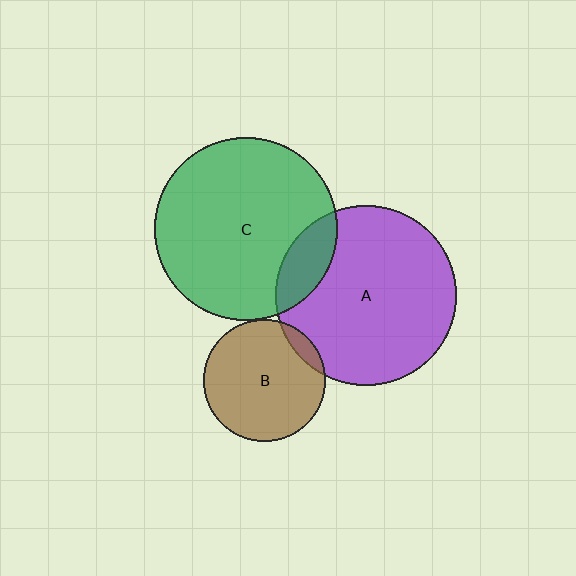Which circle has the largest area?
Circle C (green).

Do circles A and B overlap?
Yes.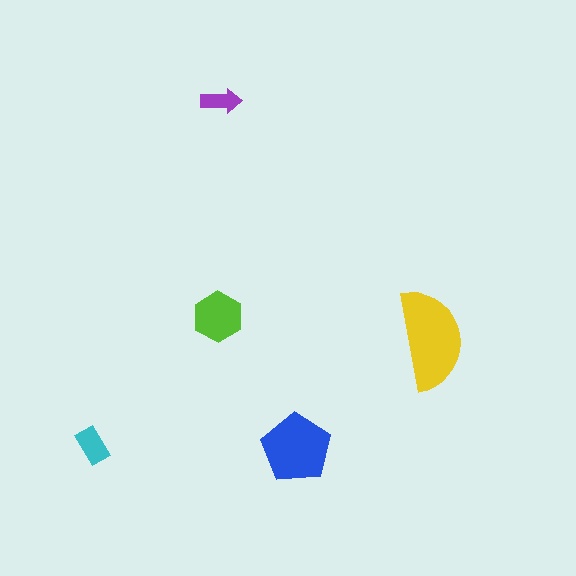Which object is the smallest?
The purple arrow.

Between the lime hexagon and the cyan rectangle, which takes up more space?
The lime hexagon.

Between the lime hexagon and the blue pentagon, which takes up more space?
The blue pentagon.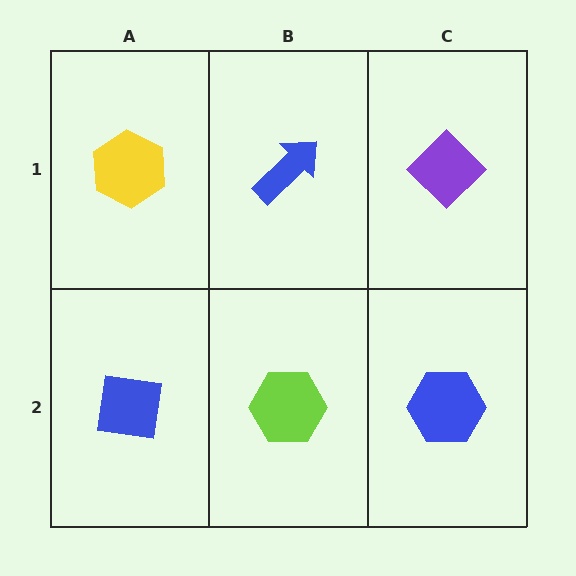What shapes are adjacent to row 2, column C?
A purple diamond (row 1, column C), a lime hexagon (row 2, column B).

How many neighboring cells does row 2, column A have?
2.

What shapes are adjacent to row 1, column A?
A blue square (row 2, column A), a blue arrow (row 1, column B).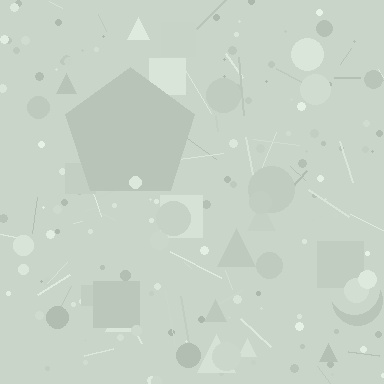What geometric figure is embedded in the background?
A pentagon is embedded in the background.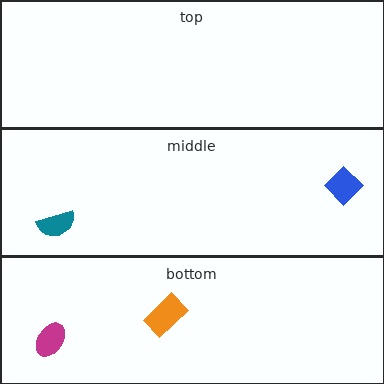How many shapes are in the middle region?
2.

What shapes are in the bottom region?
The magenta ellipse, the orange rectangle.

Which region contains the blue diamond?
The middle region.